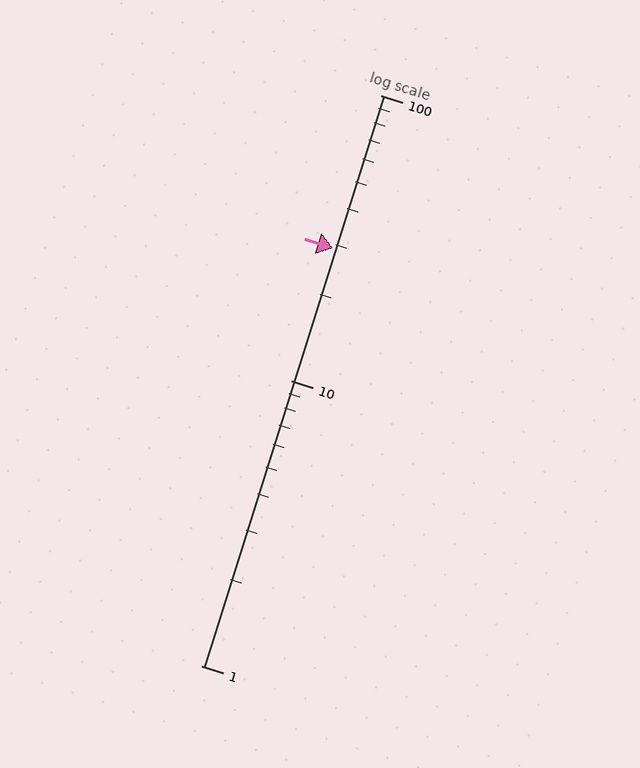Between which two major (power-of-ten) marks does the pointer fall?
The pointer is between 10 and 100.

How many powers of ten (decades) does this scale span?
The scale spans 2 decades, from 1 to 100.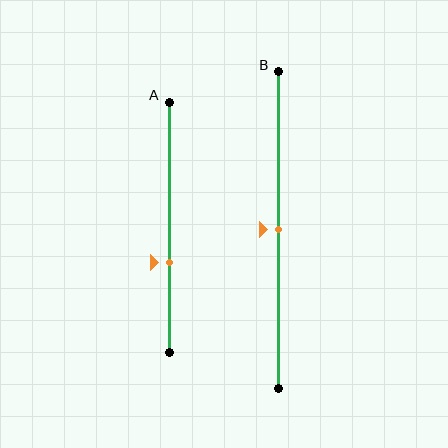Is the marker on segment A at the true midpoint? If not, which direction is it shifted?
No, the marker on segment A is shifted downward by about 14% of the segment length.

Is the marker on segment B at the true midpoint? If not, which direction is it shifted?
Yes, the marker on segment B is at the true midpoint.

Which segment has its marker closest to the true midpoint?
Segment B has its marker closest to the true midpoint.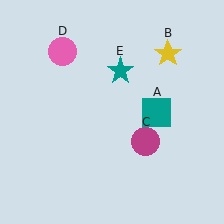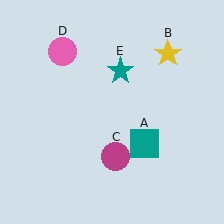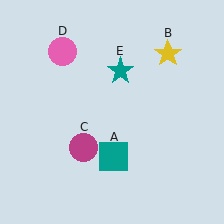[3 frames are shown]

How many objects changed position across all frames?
2 objects changed position: teal square (object A), magenta circle (object C).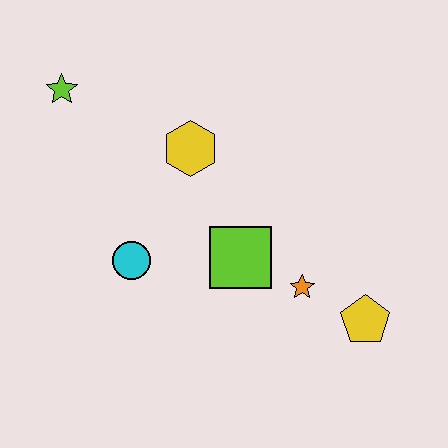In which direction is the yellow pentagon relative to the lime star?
The yellow pentagon is to the right of the lime star.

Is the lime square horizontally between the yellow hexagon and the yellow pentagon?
Yes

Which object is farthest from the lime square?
The lime star is farthest from the lime square.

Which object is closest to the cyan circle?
The lime square is closest to the cyan circle.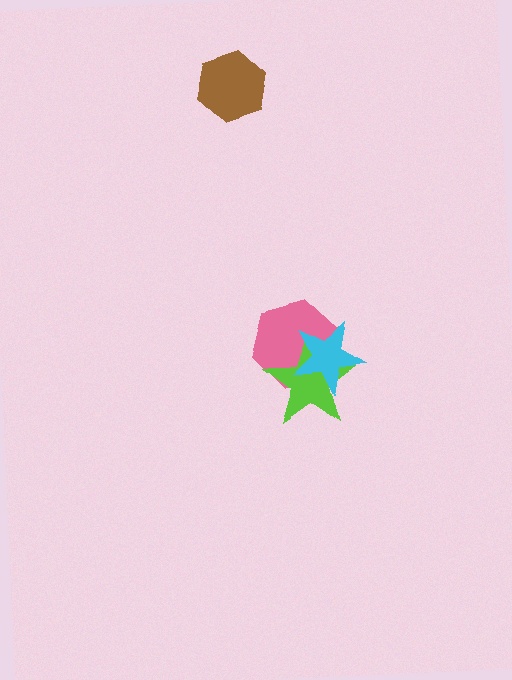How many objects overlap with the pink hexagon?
2 objects overlap with the pink hexagon.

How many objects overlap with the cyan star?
2 objects overlap with the cyan star.